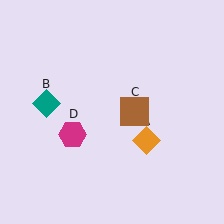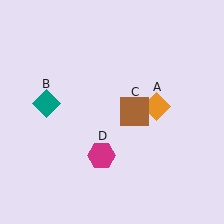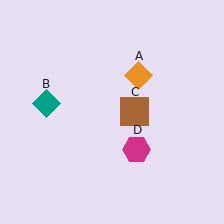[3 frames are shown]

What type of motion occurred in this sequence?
The orange diamond (object A), magenta hexagon (object D) rotated counterclockwise around the center of the scene.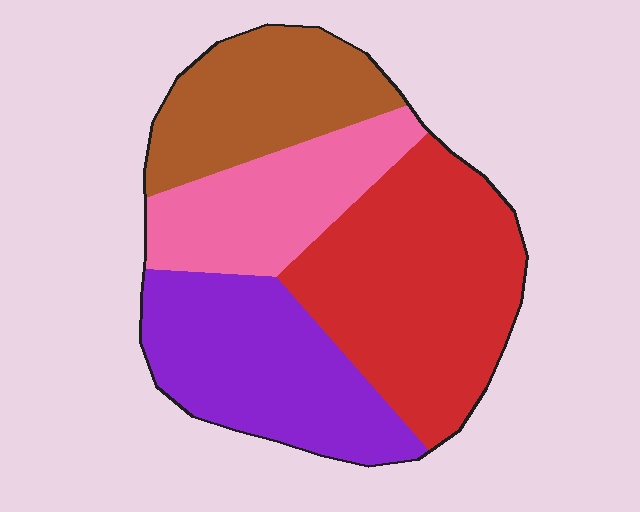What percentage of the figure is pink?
Pink covers around 20% of the figure.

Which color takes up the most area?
Red, at roughly 35%.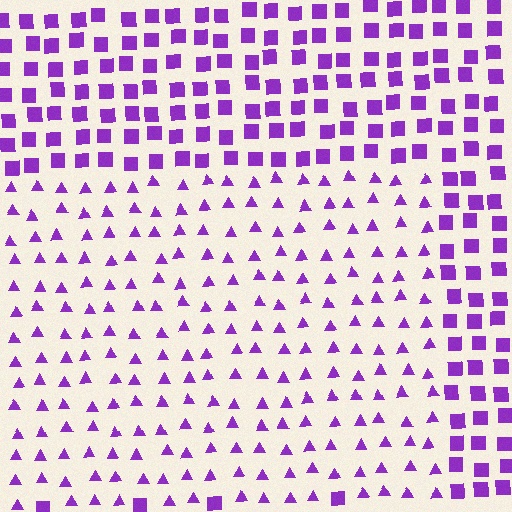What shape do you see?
I see a rectangle.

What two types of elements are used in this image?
The image uses triangles inside the rectangle region and squares outside it.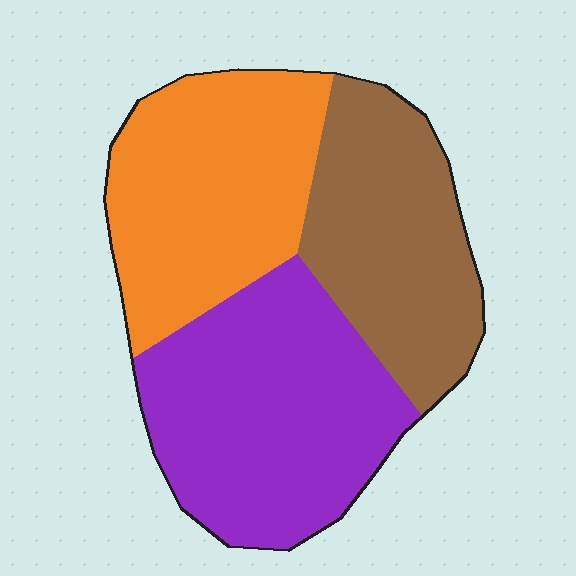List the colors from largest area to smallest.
From largest to smallest: purple, orange, brown.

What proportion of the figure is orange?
Orange takes up about one third (1/3) of the figure.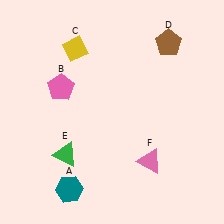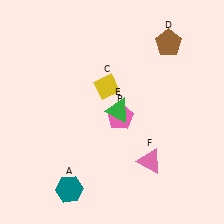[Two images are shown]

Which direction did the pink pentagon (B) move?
The pink pentagon (B) moved right.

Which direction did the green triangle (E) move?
The green triangle (E) moved right.